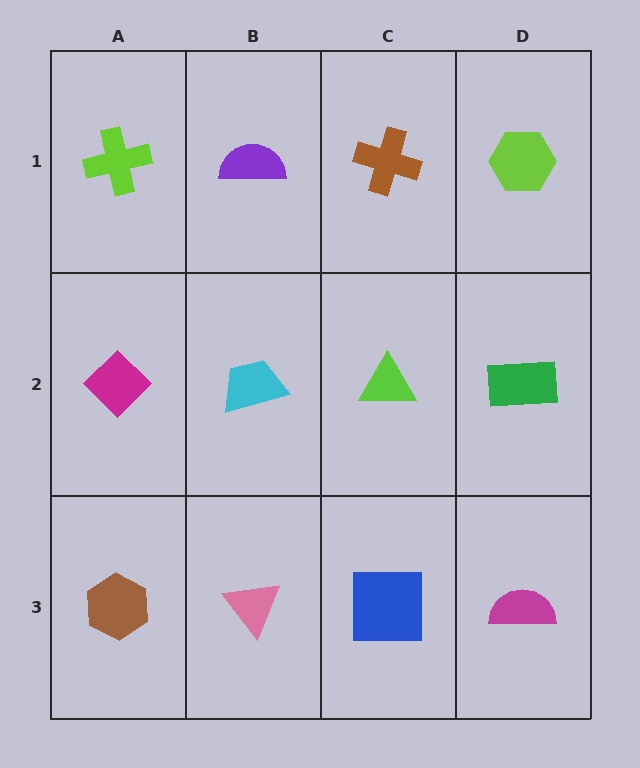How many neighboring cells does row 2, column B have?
4.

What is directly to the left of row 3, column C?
A pink triangle.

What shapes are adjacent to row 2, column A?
A lime cross (row 1, column A), a brown hexagon (row 3, column A), a cyan trapezoid (row 2, column B).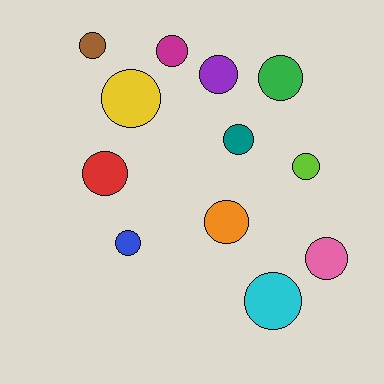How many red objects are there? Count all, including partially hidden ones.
There is 1 red object.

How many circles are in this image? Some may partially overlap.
There are 12 circles.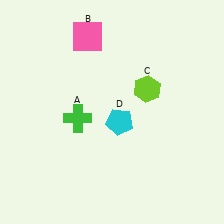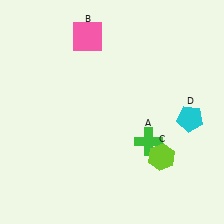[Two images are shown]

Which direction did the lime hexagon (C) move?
The lime hexagon (C) moved down.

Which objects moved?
The objects that moved are: the green cross (A), the lime hexagon (C), the cyan pentagon (D).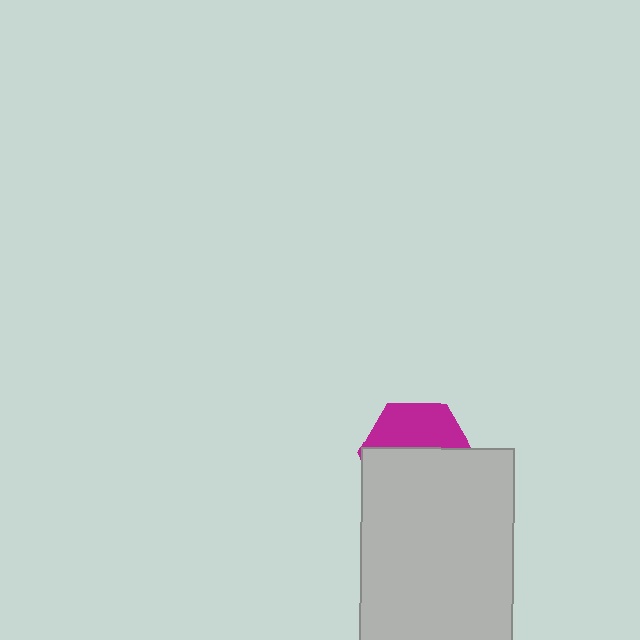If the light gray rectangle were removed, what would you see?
You would see the complete magenta hexagon.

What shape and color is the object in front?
The object in front is a light gray rectangle.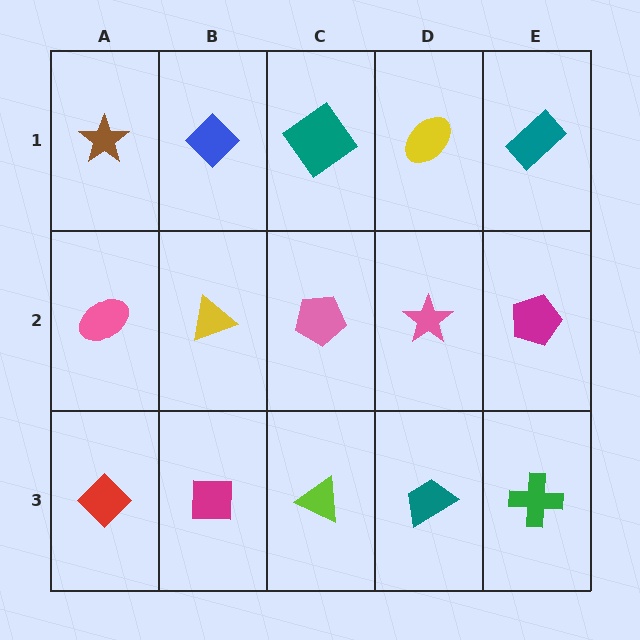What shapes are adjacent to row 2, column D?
A yellow ellipse (row 1, column D), a teal trapezoid (row 3, column D), a pink pentagon (row 2, column C), a magenta pentagon (row 2, column E).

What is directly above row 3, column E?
A magenta pentagon.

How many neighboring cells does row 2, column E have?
3.